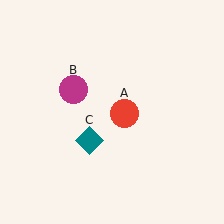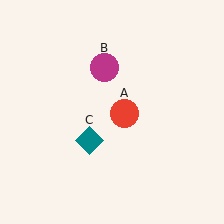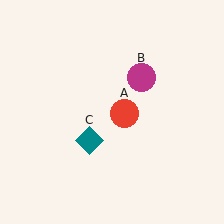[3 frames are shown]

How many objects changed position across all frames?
1 object changed position: magenta circle (object B).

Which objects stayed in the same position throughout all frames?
Red circle (object A) and teal diamond (object C) remained stationary.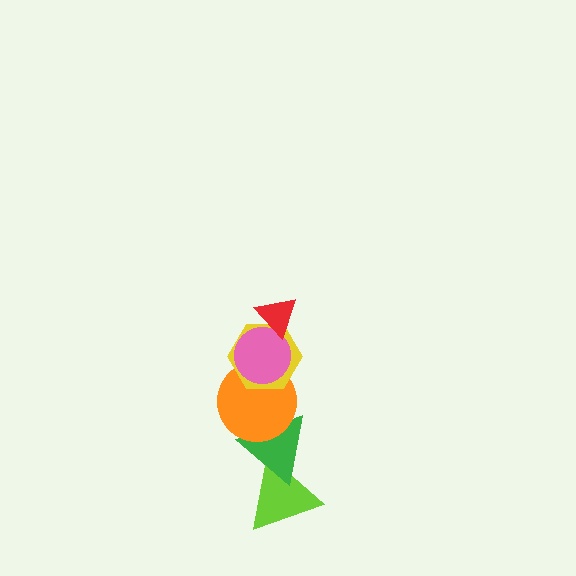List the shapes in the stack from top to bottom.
From top to bottom: the red triangle, the pink circle, the yellow hexagon, the orange circle, the green triangle, the lime triangle.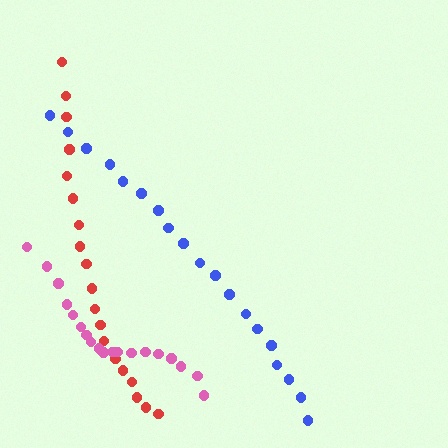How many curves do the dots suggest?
There are 3 distinct paths.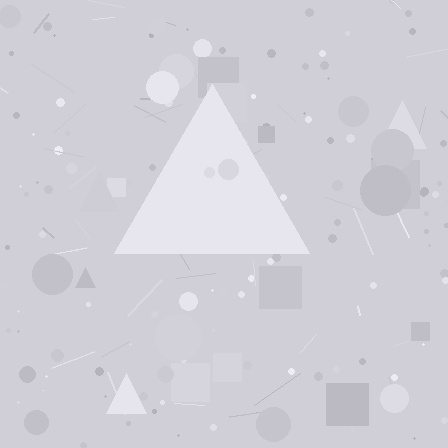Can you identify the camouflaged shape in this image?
The camouflaged shape is a triangle.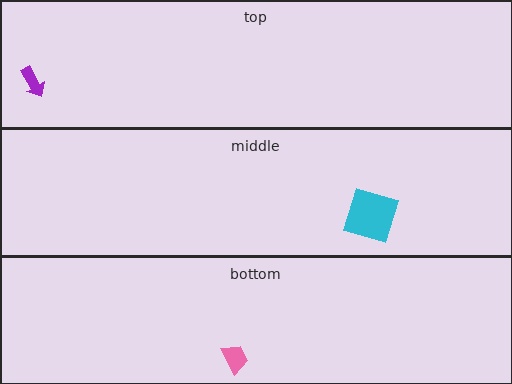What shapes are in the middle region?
The cyan square.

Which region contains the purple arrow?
The top region.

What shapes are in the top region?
The purple arrow.